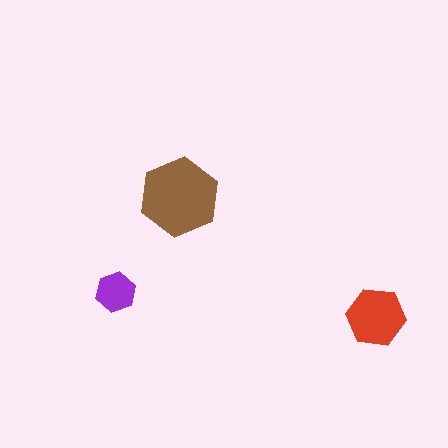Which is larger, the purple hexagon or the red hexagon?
The red one.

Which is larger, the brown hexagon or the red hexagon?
The brown one.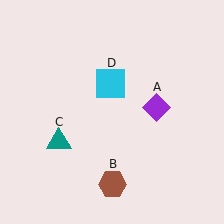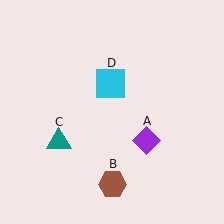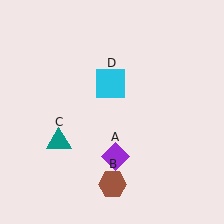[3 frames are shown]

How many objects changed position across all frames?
1 object changed position: purple diamond (object A).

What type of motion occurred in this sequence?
The purple diamond (object A) rotated clockwise around the center of the scene.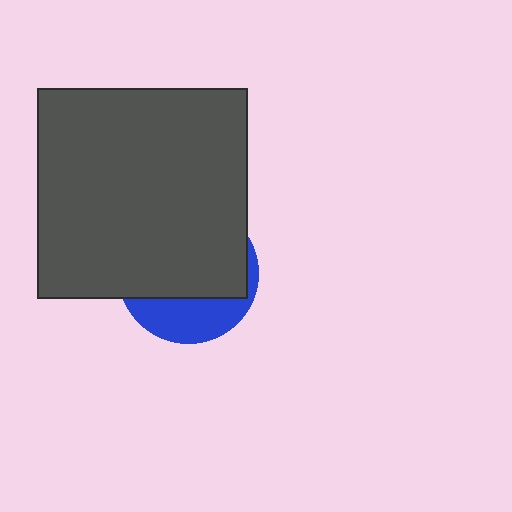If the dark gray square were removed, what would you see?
You would see the complete blue circle.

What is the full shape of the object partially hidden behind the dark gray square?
The partially hidden object is a blue circle.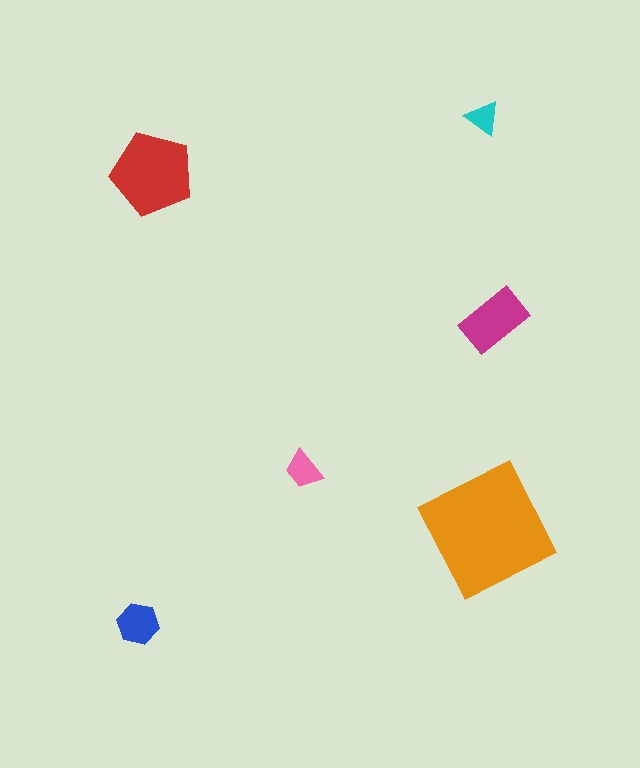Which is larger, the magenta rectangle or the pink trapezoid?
The magenta rectangle.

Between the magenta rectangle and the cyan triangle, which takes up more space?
The magenta rectangle.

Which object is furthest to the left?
The blue hexagon is leftmost.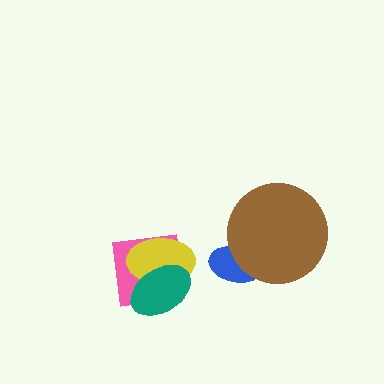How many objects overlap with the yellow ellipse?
2 objects overlap with the yellow ellipse.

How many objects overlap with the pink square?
2 objects overlap with the pink square.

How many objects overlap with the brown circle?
1 object overlaps with the brown circle.